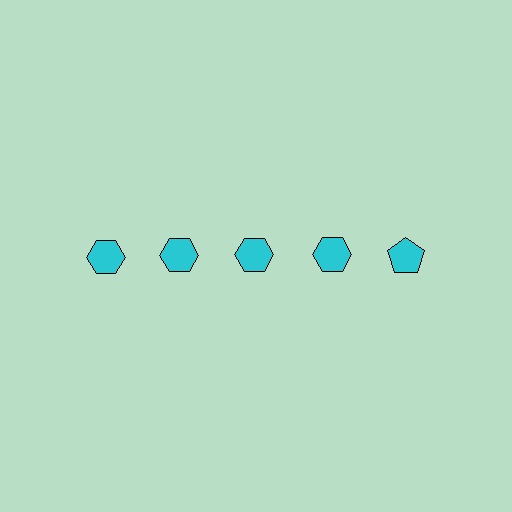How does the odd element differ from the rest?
It has a different shape: pentagon instead of hexagon.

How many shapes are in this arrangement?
There are 5 shapes arranged in a grid pattern.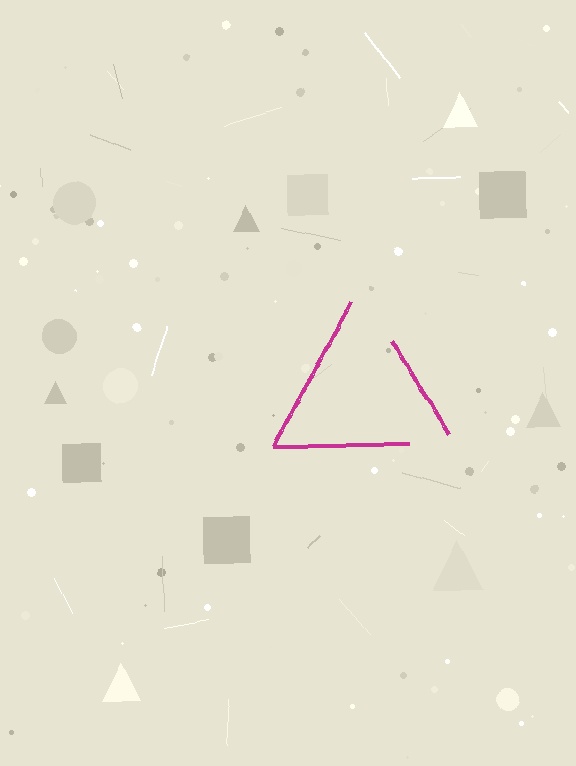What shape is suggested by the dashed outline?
The dashed outline suggests a triangle.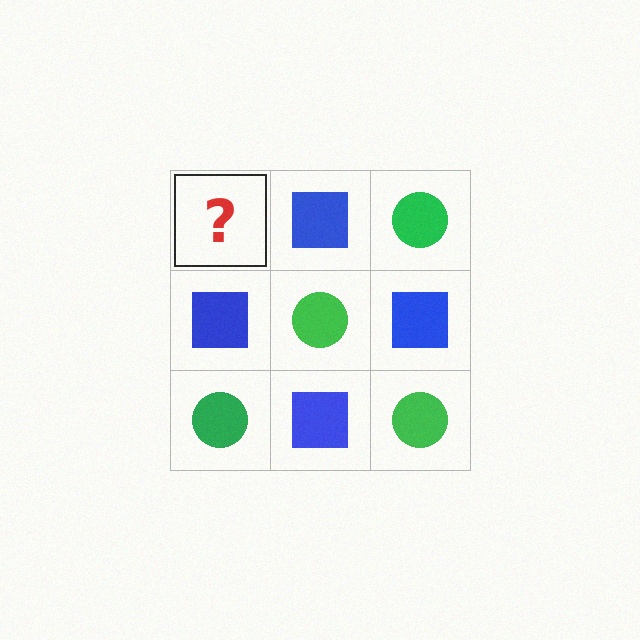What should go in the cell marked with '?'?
The missing cell should contain a green circle.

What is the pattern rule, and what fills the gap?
The rule is that it alternates green circle and blue square in a checkerboard pattern. The gap should be filled with a green circle.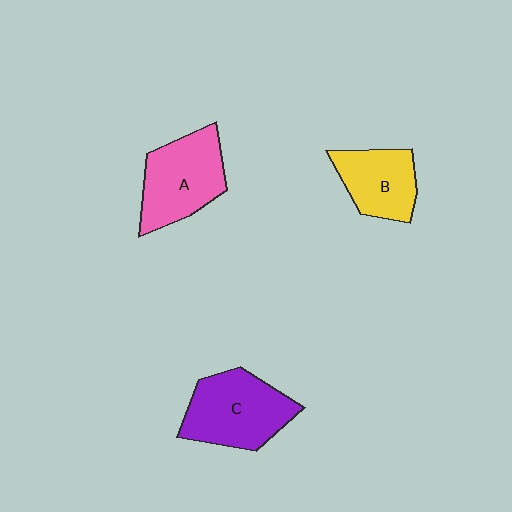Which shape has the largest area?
Shape C (purple).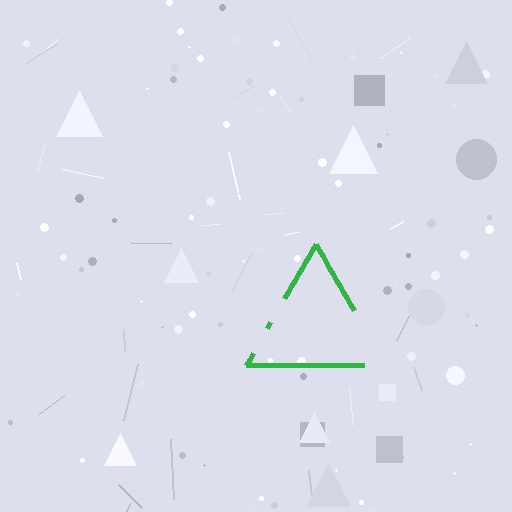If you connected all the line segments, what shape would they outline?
They would outline a triangle.